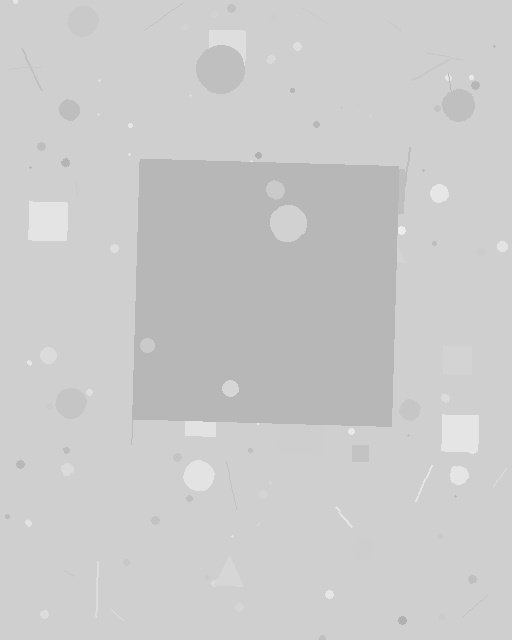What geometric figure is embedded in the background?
A square is embedded in the background.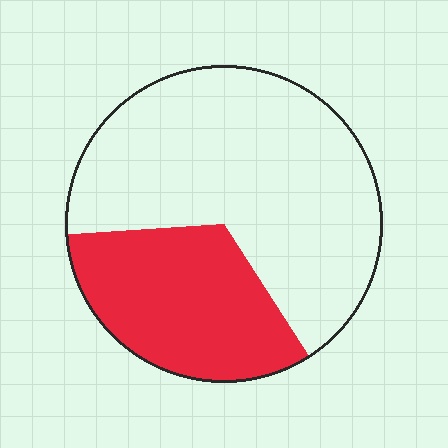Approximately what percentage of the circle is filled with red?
Approximately 35%.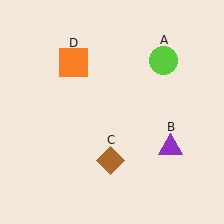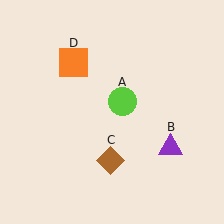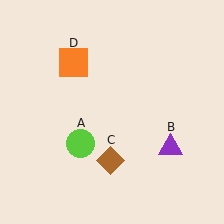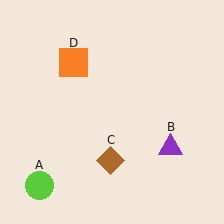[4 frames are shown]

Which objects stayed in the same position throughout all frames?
Purple triangle (object B) and brown diamond (object C) and orange square (object D) remained stationary.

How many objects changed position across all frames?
1 object changed position: lime circle (object A).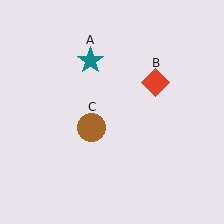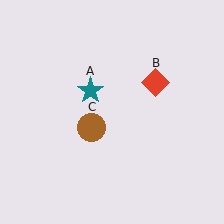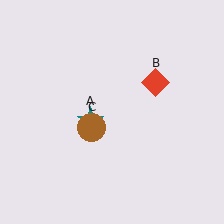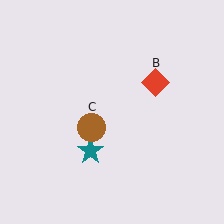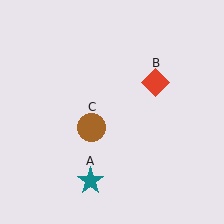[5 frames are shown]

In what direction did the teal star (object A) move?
The teal star (object A) moved down.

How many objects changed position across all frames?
1 object changed position: teal star (object A).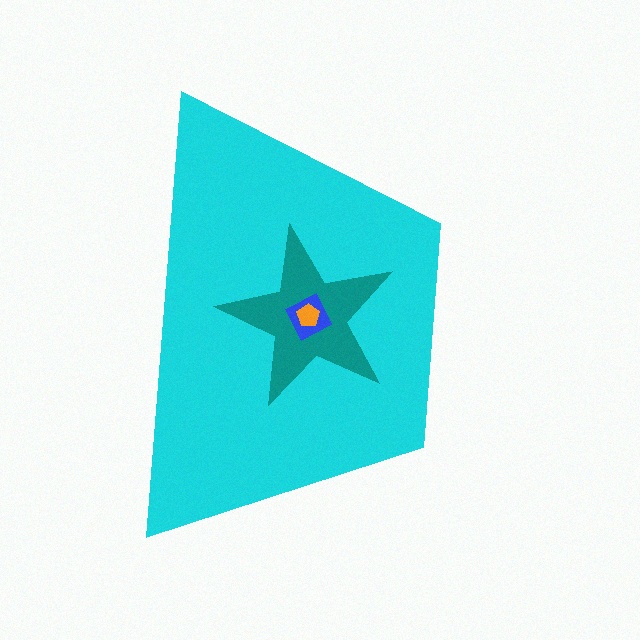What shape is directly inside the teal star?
The blue diamond.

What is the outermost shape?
The cyan trapezoid.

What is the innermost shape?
The orange pentagon.